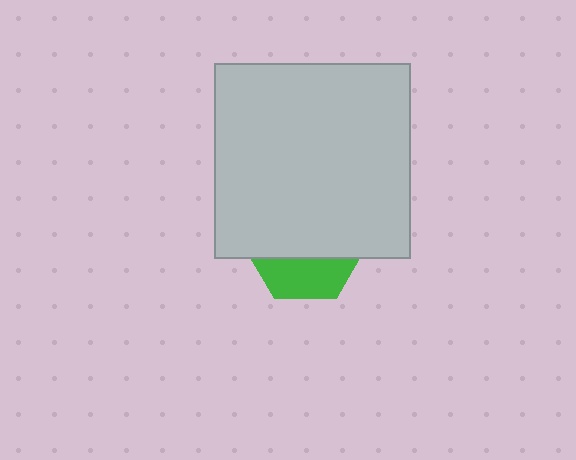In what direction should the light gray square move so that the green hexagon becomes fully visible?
The light gray square should move up. That is the shortest direction to clear the overlap and leave the green hexagon fully visible.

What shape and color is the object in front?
The object in front is a light gray square.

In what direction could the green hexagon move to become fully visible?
The green hexagon could move down. That would shift it out from behind the light gray square entirely.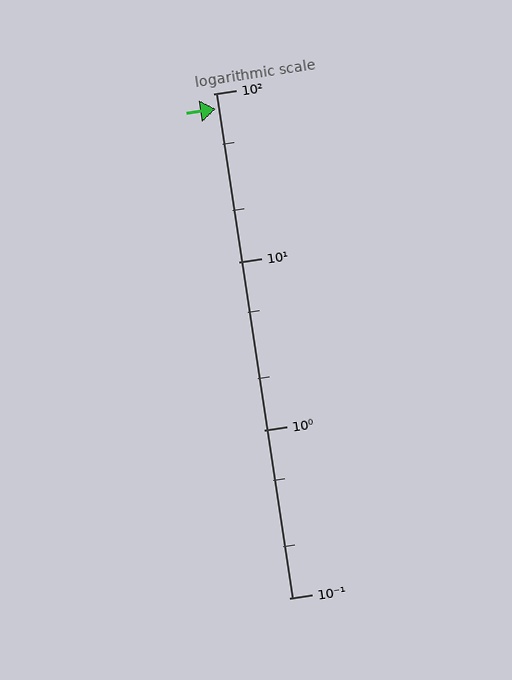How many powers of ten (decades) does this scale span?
The scale spans 3 decades, from 0.1 to 100.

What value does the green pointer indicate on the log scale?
The pointer indicates approximately 81.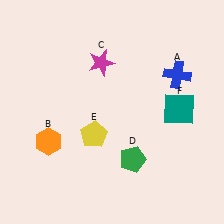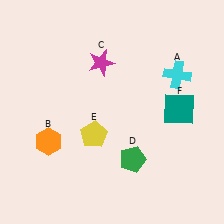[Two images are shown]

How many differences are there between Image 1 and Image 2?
There is 1 difference between the two images.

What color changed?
The cross (A) changed from blue in Image 1 to cyan in Image 2.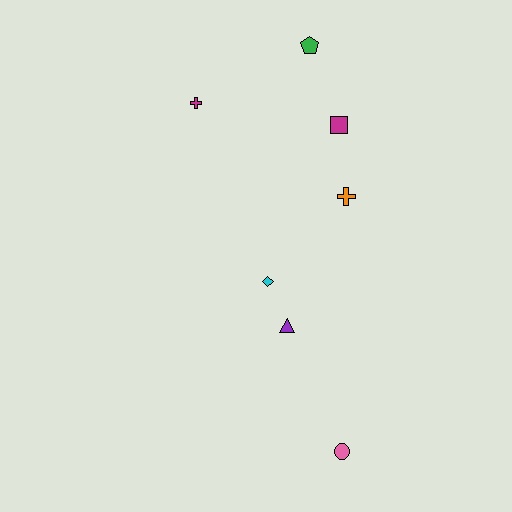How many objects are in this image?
There are 7 objects.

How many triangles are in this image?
There is 1 triangle.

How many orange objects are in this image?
There is 1 orange object.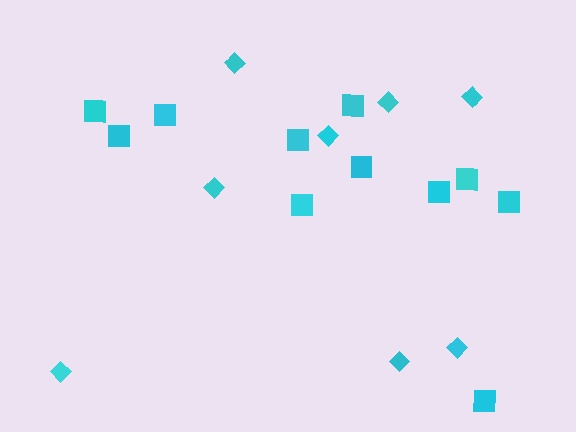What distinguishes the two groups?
There are 2 groups: one group of diamonds (8) and one group of squares (11).